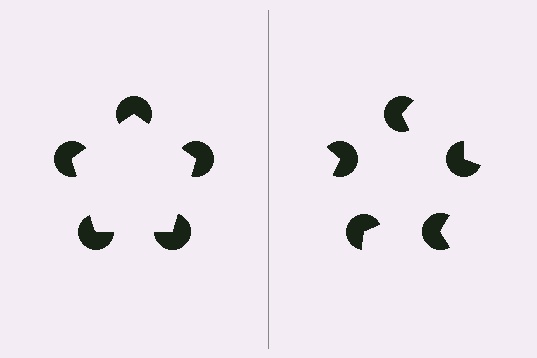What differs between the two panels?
The pac-man discs are positioned identically on both sides; only the wedge orientations differ. On the left they align to a pentagon; on the right they are misaligned.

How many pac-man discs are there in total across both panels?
10 — 5 on each side.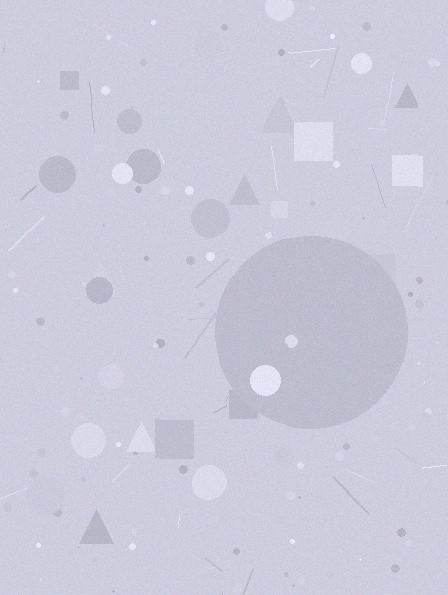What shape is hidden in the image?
A circle is hidden in the image.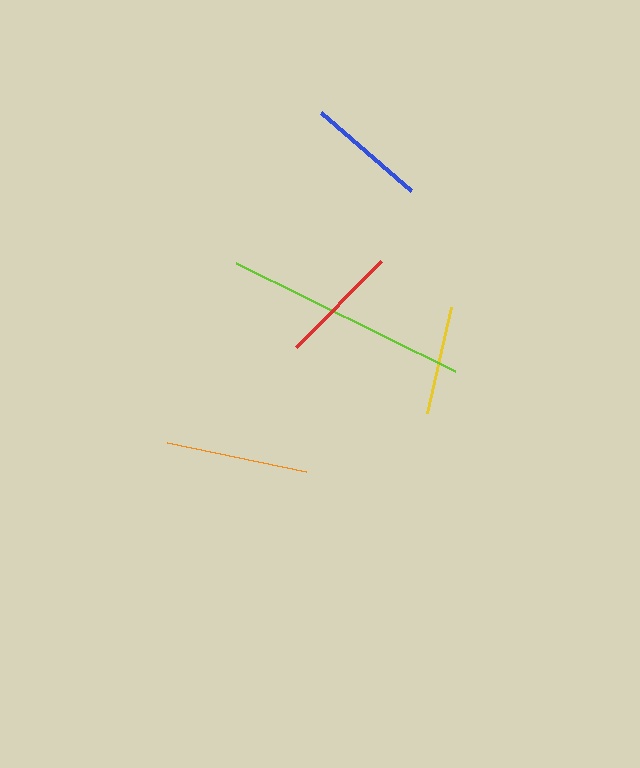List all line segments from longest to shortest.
From longest to shortest: lime, orange, red, blue, yellow.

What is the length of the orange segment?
The orange segment is approximately 142 pixels long.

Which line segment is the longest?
The lime line is the longest at approximately 245 pixels.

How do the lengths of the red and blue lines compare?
The red and blue lines are approximately the same length.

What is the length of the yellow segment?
The yellow segment is approximately 109 pixels long.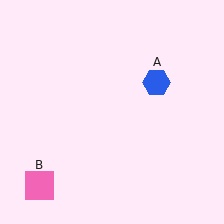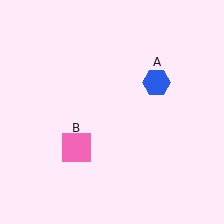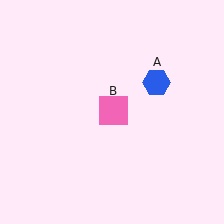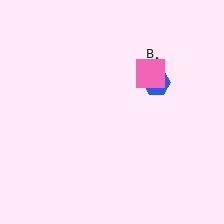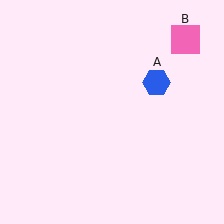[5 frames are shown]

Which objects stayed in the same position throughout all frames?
Blue hexagon (object A) remained stationary.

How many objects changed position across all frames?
1 object changed position: pink square (object B).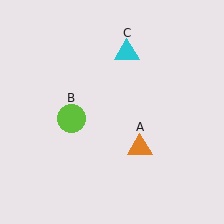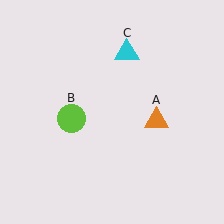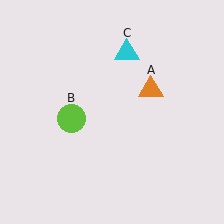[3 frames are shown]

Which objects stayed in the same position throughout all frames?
Lime circle (object B) and cyan triangle (object C) remained stationary.